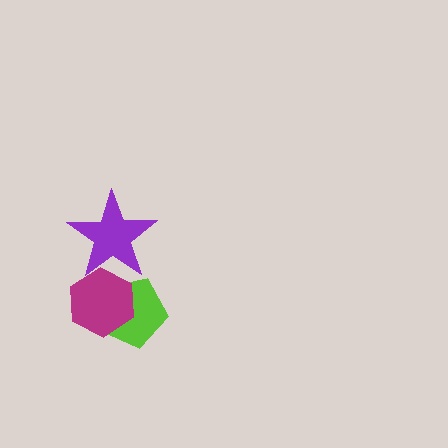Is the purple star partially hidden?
Yes, it is partially covered by another shape.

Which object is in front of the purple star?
The magenta hexagon is in front of the purple star.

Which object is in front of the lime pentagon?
The magenta hexagon is in front of the lime pentagon.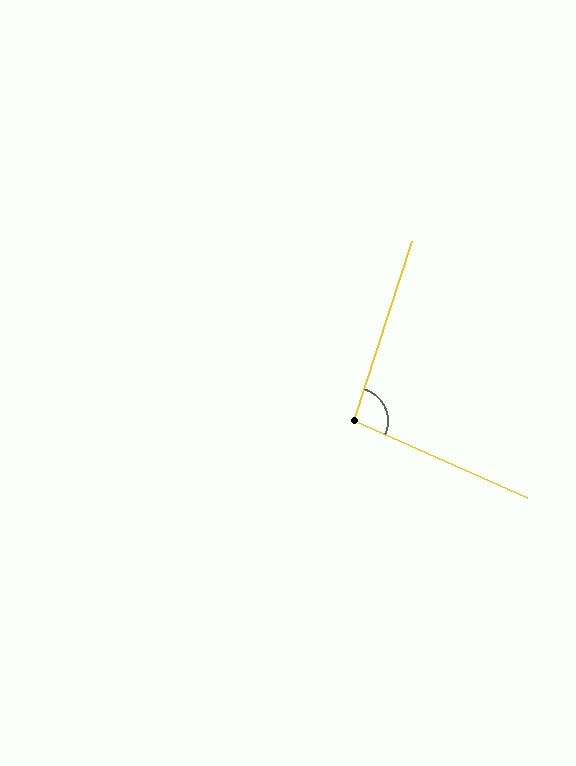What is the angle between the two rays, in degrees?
Approximately 96 degrees.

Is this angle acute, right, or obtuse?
It is obtuse.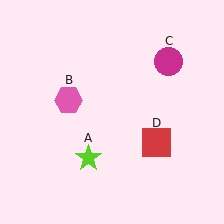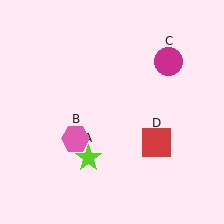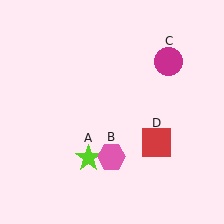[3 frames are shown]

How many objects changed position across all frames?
1 object changed position: pink hexagon (object B).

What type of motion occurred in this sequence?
The pink hexagon (object B) rotated counterclockwise around the center of the scene.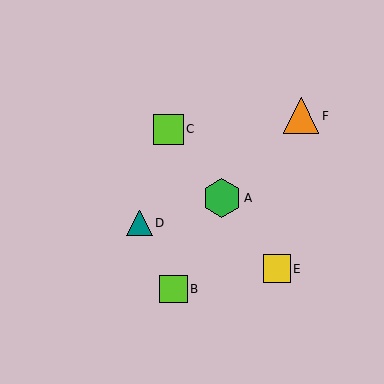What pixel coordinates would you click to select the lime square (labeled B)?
Click at (174, 289) to select the lime square B.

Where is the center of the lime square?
The center of the lime square is at (169, 129).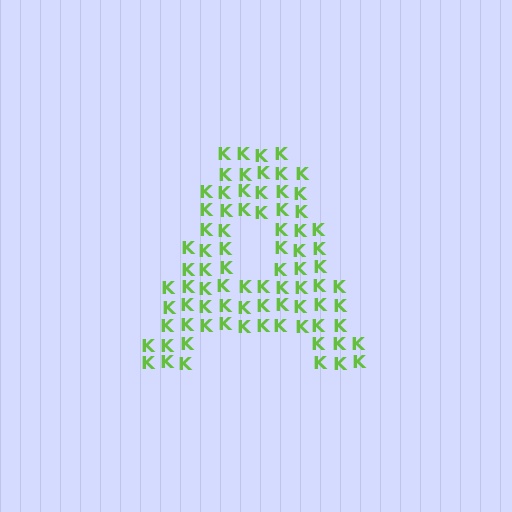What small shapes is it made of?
It is made of small letter K's.